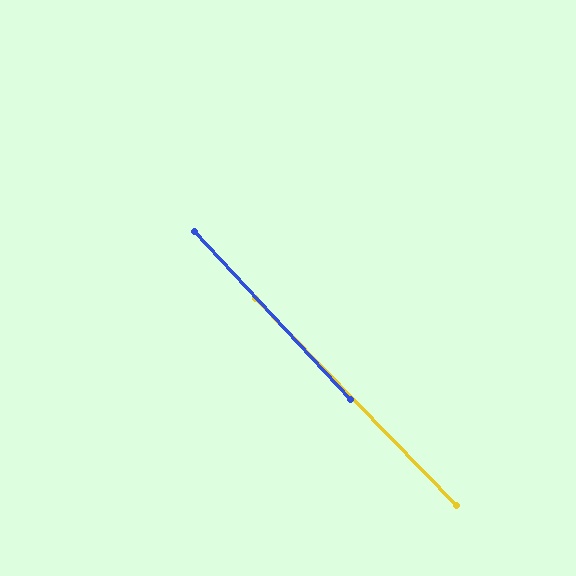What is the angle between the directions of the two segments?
Approximately 1 degree.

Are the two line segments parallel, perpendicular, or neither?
Parallel — their directions differ by only 1.4°.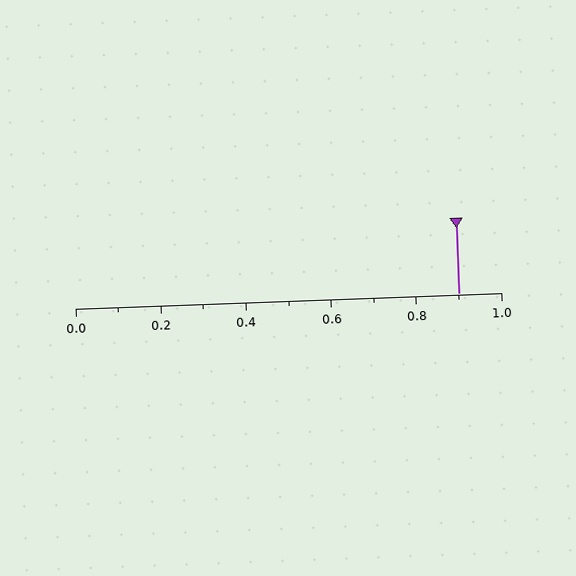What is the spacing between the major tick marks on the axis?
The major ticks are spaced 0.2 apart.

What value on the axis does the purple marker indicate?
The marker indicates approximately 0.9.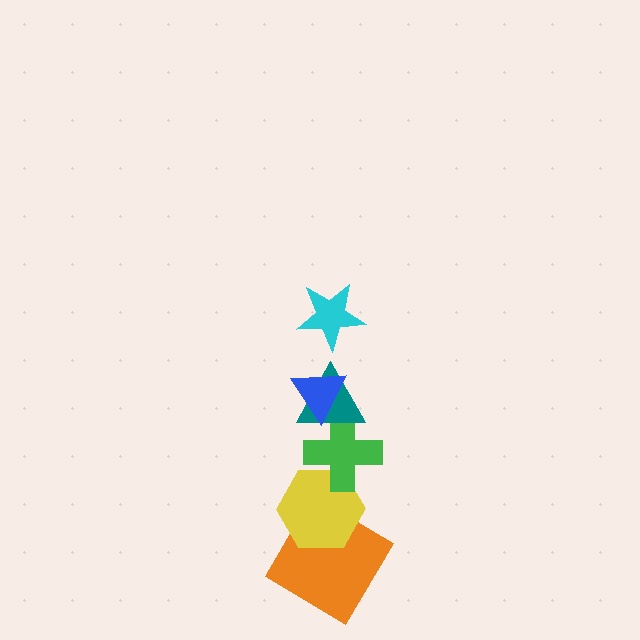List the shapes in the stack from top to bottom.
From top to bottom: the cyan star, the blue triangle, the teal triangle, the green cross, the yellow hexagon, the orange diamond.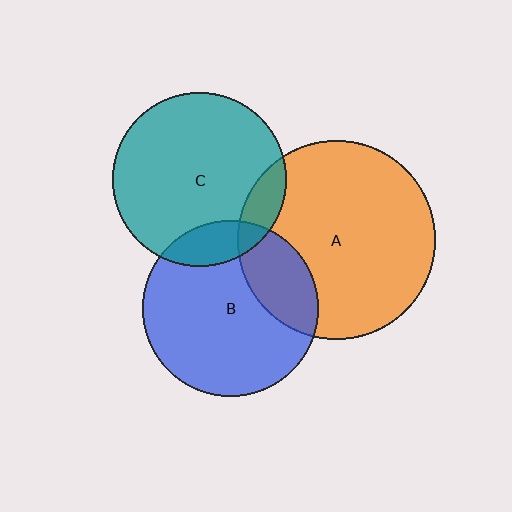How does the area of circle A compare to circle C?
Approximately 1.3 times.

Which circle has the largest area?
Circle A (orange).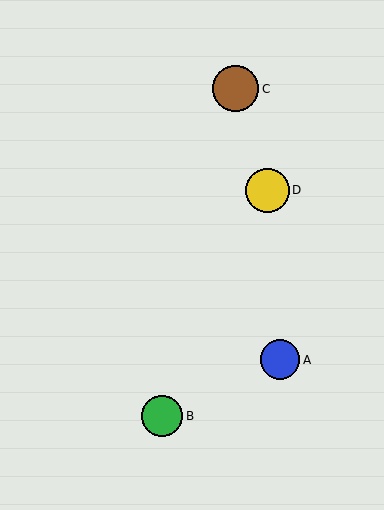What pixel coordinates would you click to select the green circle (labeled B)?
Click at (162, 416) to select the green circle B.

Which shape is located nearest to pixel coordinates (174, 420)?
The green circle (labeled B) at (162, 416) is nearest to that location.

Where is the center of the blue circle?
The center of the blue circle is at (280, 360).